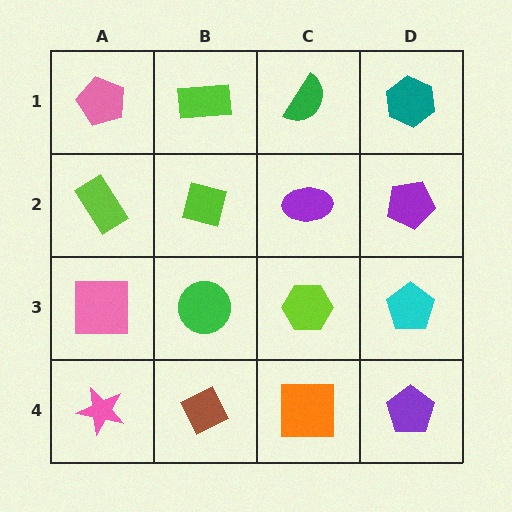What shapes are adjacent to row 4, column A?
A pink square (row 3, column A), a brown diamond (row 4, column B).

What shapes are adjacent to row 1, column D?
A purple pentagon (row 2, column D), a green semicircle (row 1, column C).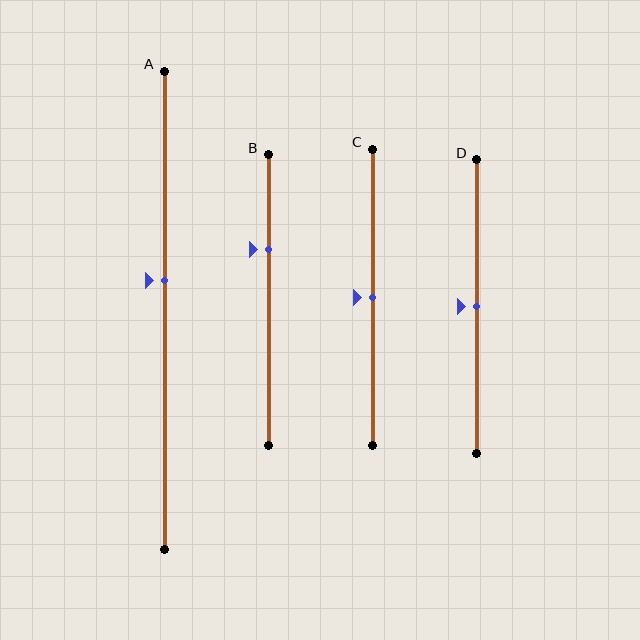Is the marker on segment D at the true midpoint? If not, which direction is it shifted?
Yes, the marker on segment D is at the true midpoint.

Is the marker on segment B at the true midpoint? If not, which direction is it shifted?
No, the marker on segment B is shifted upward by about 17% of the segment length.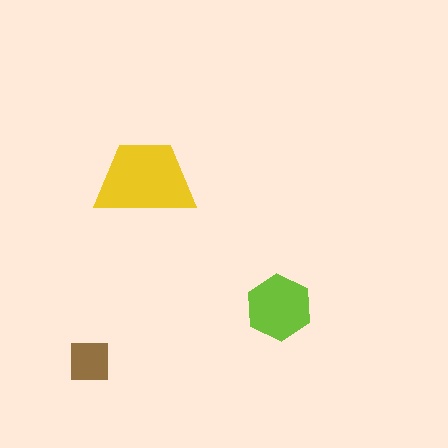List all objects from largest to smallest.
The yellow trapezoid, the lime hexagon, the brown square.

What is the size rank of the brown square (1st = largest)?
3rd.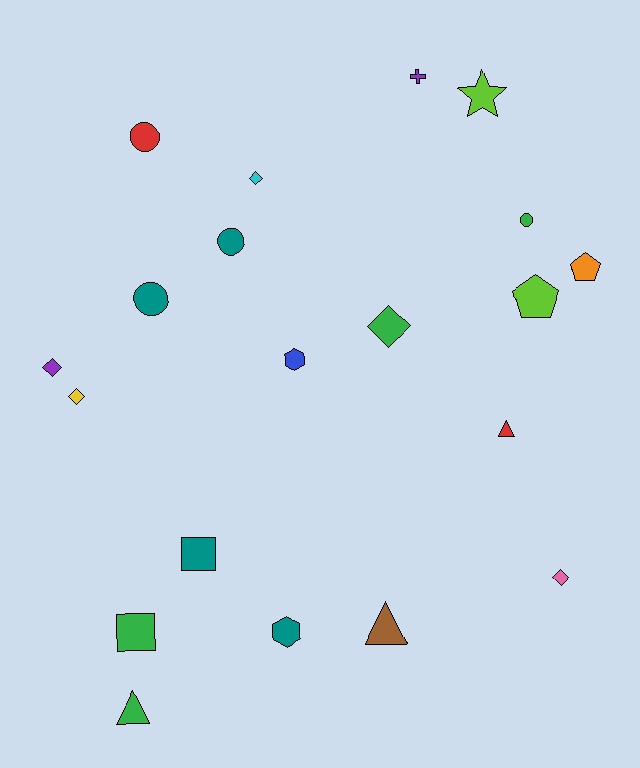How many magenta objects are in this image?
There are no magenta objects.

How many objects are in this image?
There are 20 objects.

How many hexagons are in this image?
There are 2 hexagons.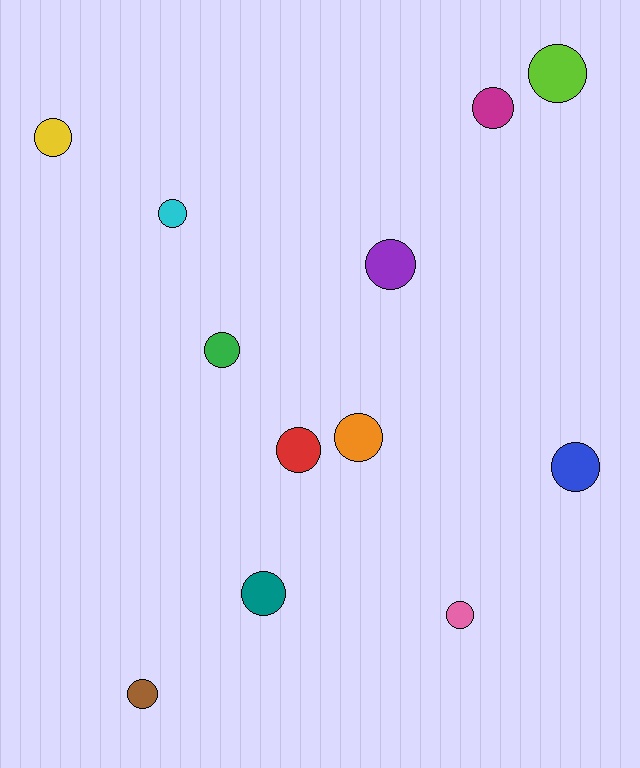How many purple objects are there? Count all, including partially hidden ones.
There is 1 purple object.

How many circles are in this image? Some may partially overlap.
There are 12 circles.